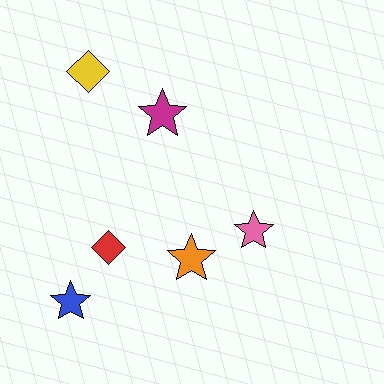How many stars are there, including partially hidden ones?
There are 4 stars.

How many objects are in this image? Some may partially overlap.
There are 6 objects.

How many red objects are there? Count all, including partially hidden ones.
There is 1 red object.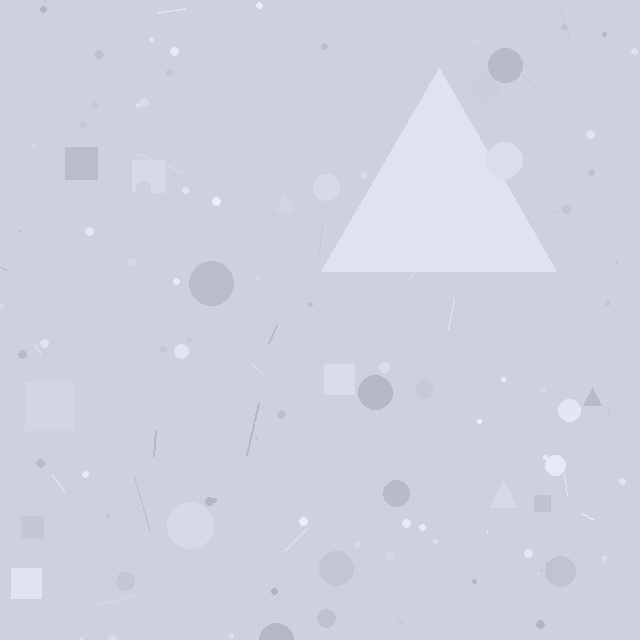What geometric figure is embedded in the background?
A triangle is embedded in the background.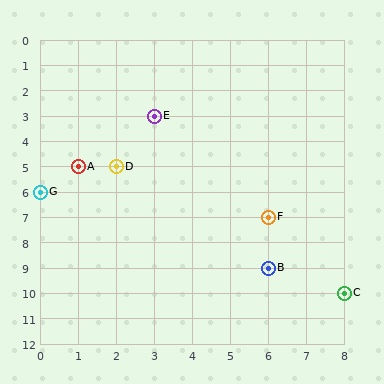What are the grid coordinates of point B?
Point B is at grid coordinates (6, 9).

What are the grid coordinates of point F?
Point F is at grid coordinates (6, 7).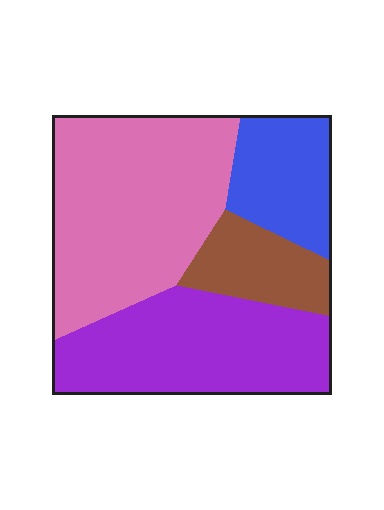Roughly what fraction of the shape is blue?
Blue covers 15% of the shape.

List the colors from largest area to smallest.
From largest to smallest: pink, purple, blue, brown.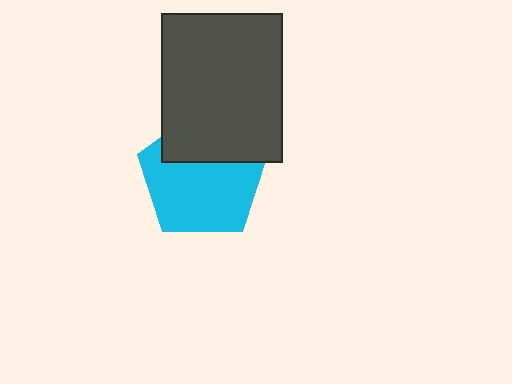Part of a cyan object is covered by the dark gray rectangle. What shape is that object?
It is a pentagon.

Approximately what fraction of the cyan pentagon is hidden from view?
Roughly 34% of the cyan pentagon is hidden behind the dark gray rectangle.